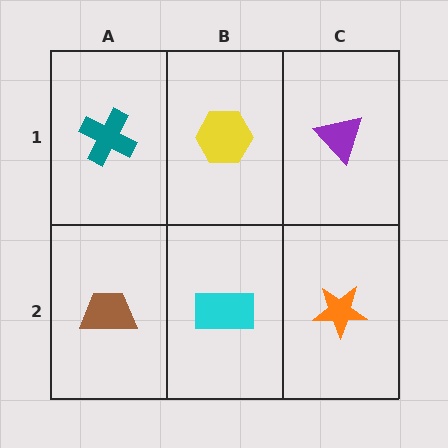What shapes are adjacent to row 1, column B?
A cyan rectangle (row 2, column B), a teal cross (row 1, column A), a purple triangle (row 1, column C).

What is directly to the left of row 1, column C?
A yellow hexagon.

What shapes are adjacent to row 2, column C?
A purple triangle (row 1, column C), a cyan rectangle (row 2, column B).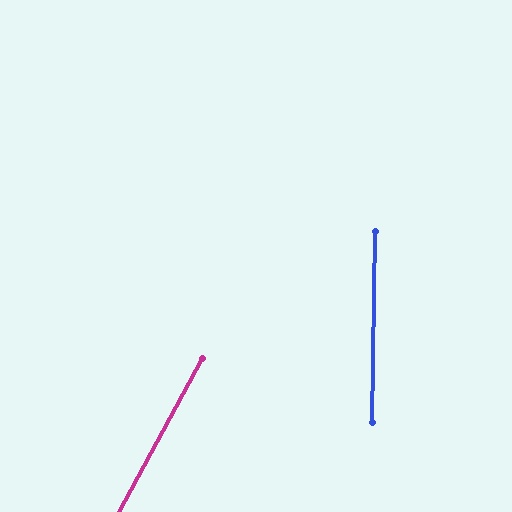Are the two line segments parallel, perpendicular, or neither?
Neither parallel nor perpendicular — they differ by about 28°.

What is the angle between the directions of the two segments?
Approximately 28 degrees.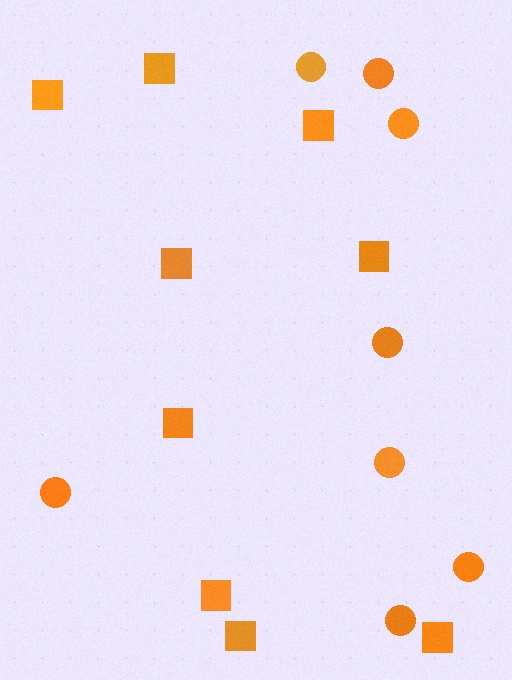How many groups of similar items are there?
There are 2 groups: one group of circles (8) and one group of squares (9).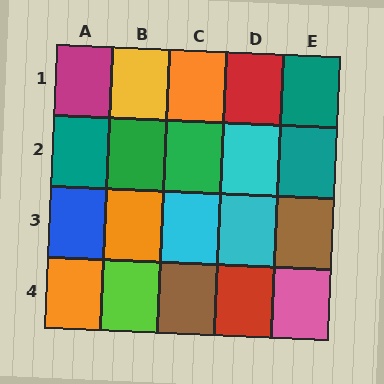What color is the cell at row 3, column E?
Brown.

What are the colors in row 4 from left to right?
Orange, lime, brown, red, pink.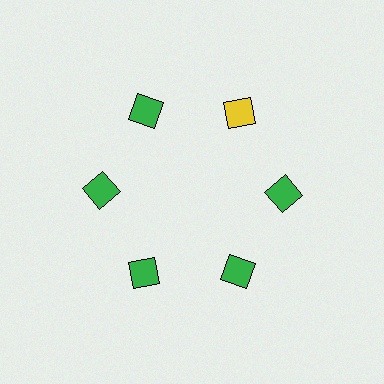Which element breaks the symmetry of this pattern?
The yellow diamond at roughly the 1 o'clock position breaks the symmetry. All other shapes are green diamonds.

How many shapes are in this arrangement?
There are 6 shapes arranged in a ring pattern.